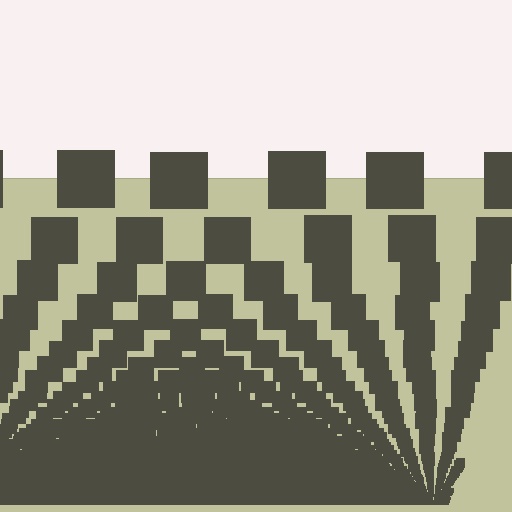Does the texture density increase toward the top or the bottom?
Density increases toward the bottom.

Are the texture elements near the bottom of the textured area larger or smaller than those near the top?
Smaller. The gradient is inverted — elements near the bottom are smaller and denser.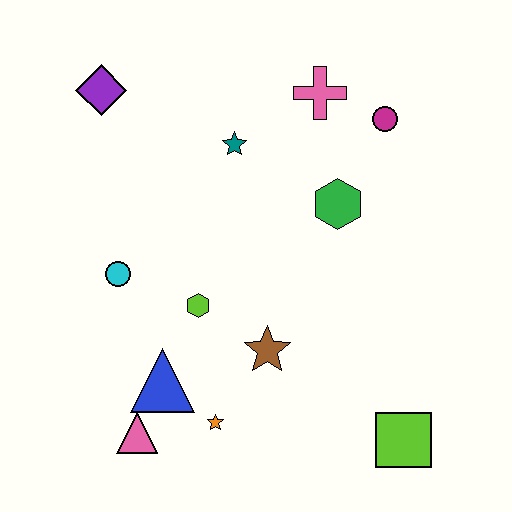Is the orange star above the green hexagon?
No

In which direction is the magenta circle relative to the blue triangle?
The magenta circle is above the blue triangle.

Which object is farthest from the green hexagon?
The pink triangle is farthest from the green hexagon.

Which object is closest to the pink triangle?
The blue triangle is closest to the pink triangle.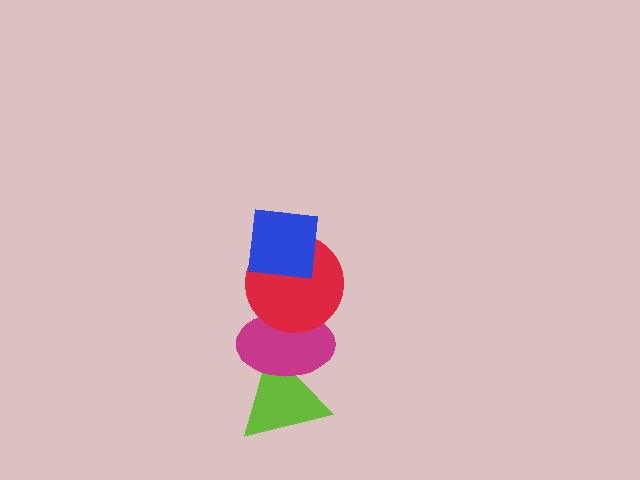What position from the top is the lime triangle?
The lime triangle is 4th from the top.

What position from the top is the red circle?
The red circle is 2nd from the top.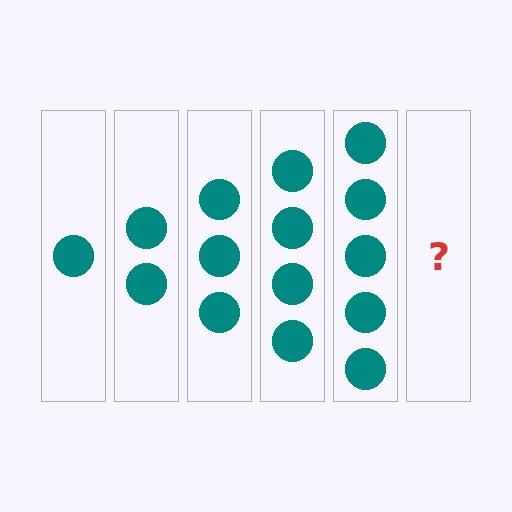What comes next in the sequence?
The next element should be 6 circles.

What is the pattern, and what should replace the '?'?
The pattern is that each step adds one more circle. The '?' should be 6 circles.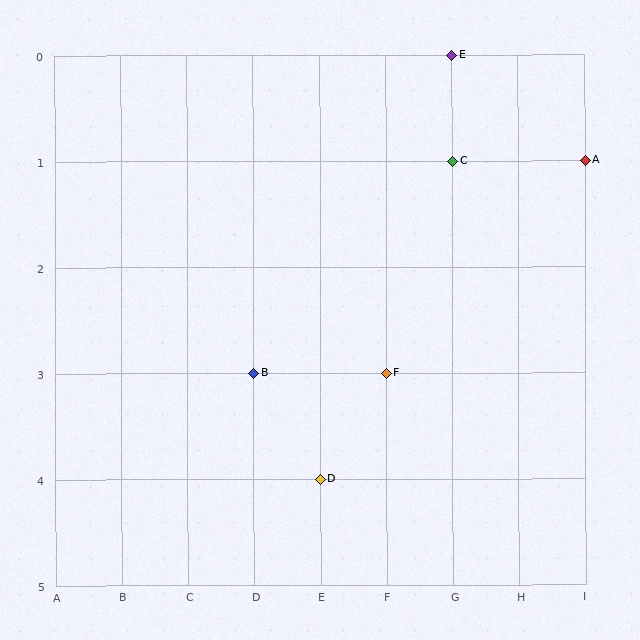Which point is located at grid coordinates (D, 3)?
Point B is at (D, 3).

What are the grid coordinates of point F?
Point F is at grid coordinates (F, 3).